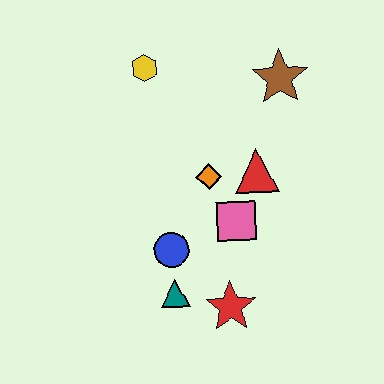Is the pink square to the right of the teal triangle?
Yes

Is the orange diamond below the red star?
No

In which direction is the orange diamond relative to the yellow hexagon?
The orange diamond is below the yellow hexagon.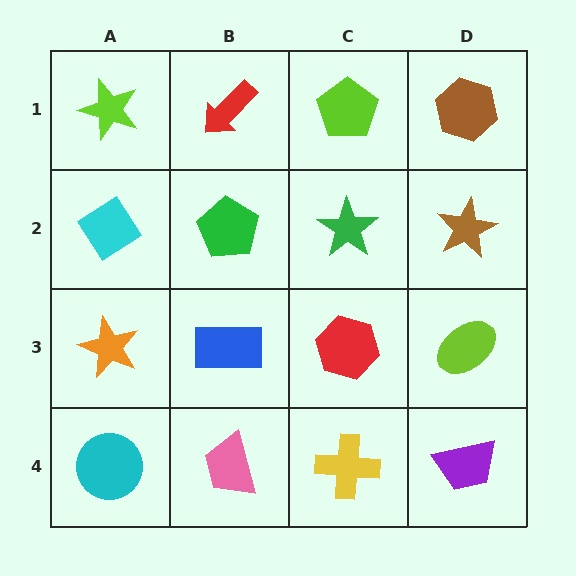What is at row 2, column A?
A cyan diamond.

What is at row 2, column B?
A green pentagon.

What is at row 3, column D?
A lime ellipse.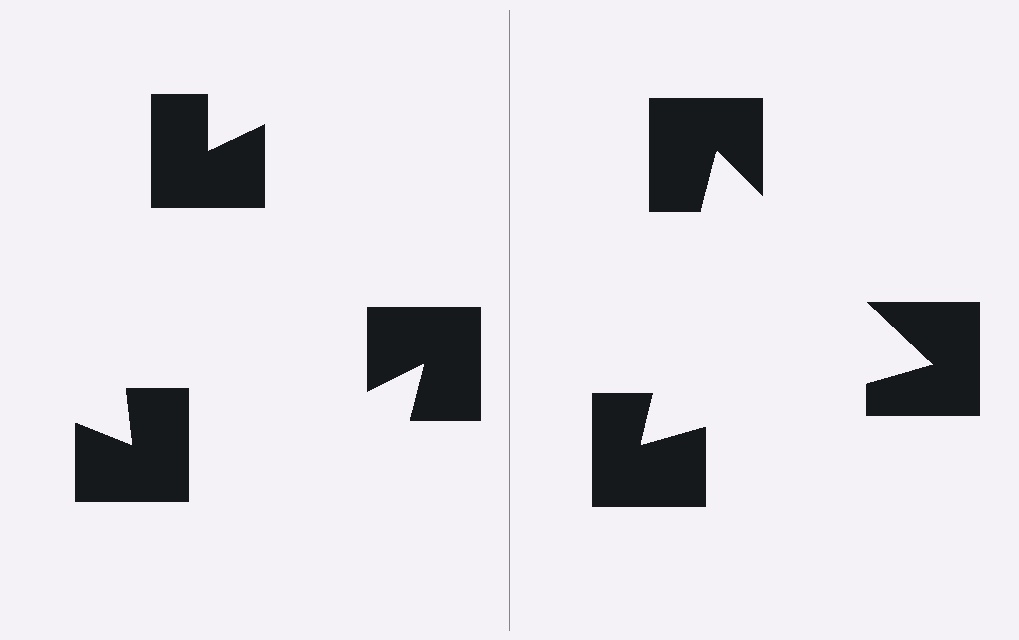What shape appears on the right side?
An illusory triangle.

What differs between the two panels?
The notched squares are positioned identically on both sides; only the wedge orientations differ. On the right they align to a triangle; on the left they are misaligned.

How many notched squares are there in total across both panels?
6 — 3 on each side.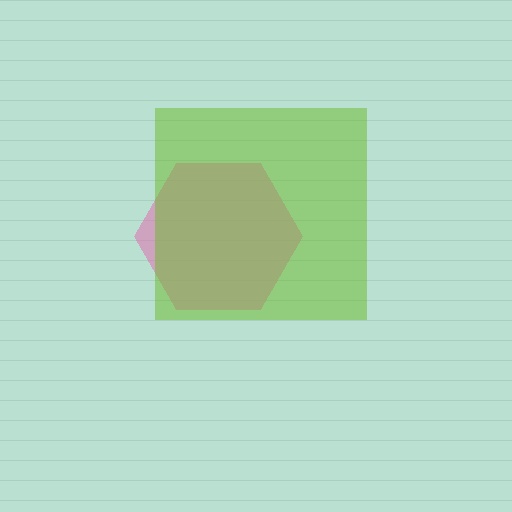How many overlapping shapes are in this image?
There are 2 overlapping shapes in the image.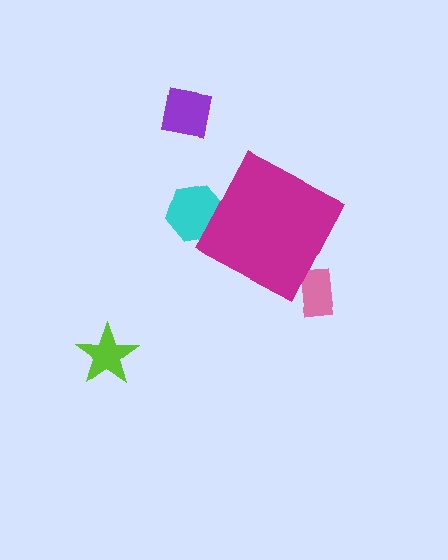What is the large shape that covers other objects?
A magenta diamond.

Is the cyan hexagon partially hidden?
Yes, the cyan hexagon is partially hidden behind the magenta diamond.